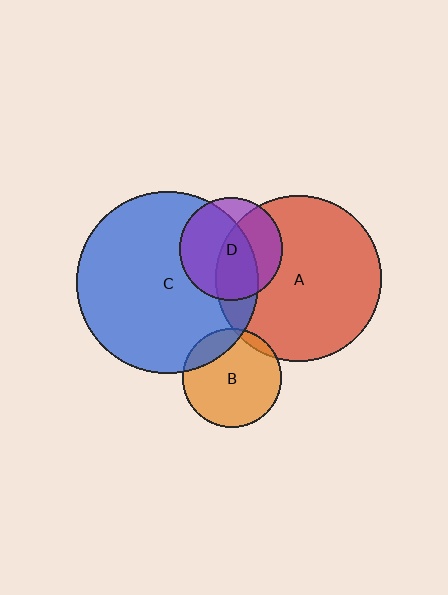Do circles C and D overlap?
Yes.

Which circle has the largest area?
Circle C (blue).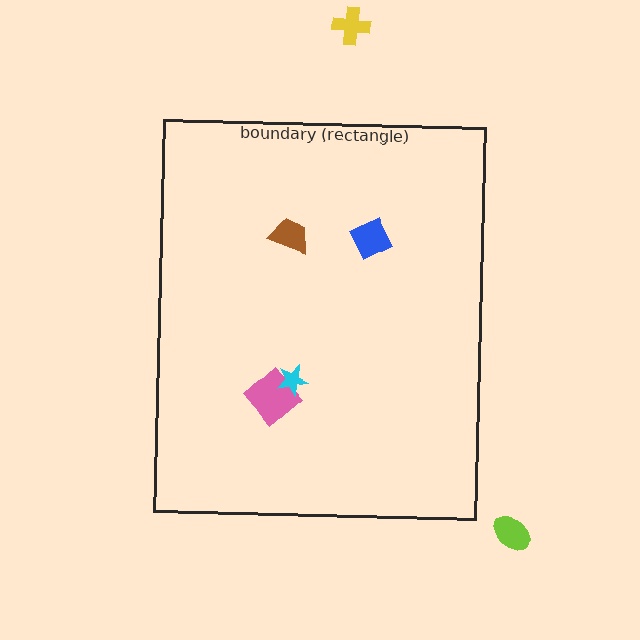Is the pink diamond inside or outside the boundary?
Inside.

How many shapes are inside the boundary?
4 inside, 2 outside.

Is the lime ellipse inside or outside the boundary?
Outside.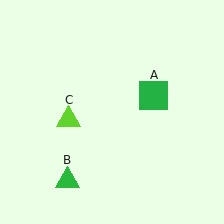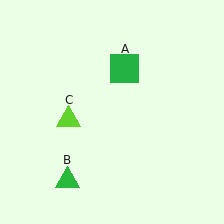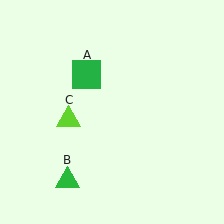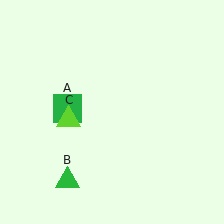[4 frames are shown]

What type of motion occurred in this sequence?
The green square (object A) rotated counterclockwise around the center of the scene.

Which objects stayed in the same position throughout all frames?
Green triangle (object B) and lime triangle (object C) remained stationary.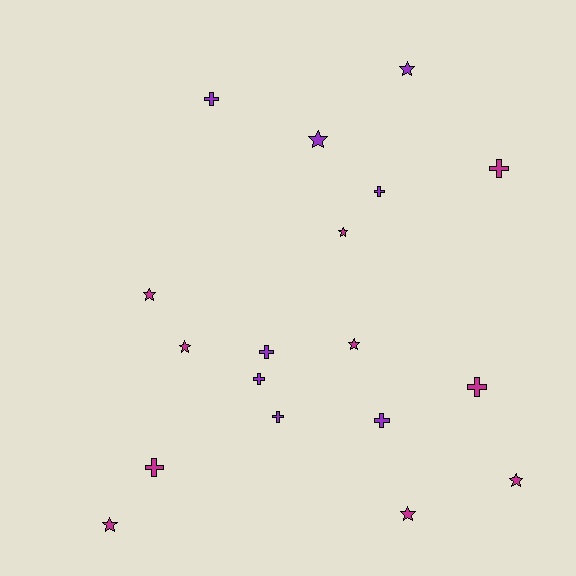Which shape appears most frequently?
Star, with 9 objects.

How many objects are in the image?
There are 18 objects.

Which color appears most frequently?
Magenta, with 10 objects.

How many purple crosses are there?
There are 6 purple crosses.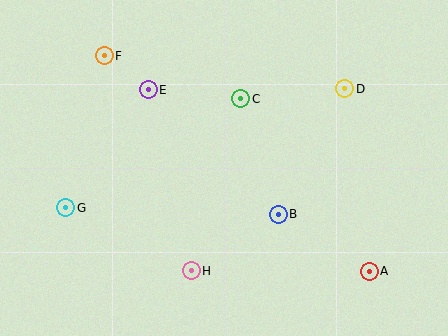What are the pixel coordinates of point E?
Point E is at (148, 90).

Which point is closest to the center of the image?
Point C at (241, 99) is closest to the center.